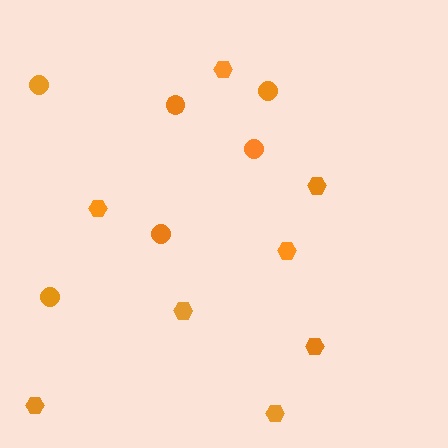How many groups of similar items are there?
There are 2 groups: one group of circles (6) and one group of hexagons (8).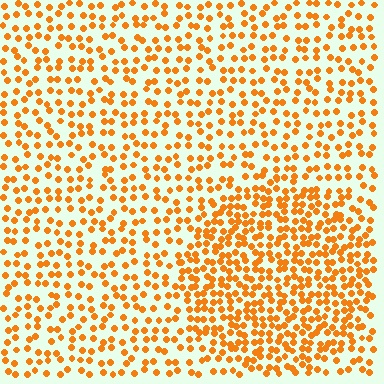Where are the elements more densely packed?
The elements are more densely packed inside the circle boundary.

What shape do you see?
I see a circle.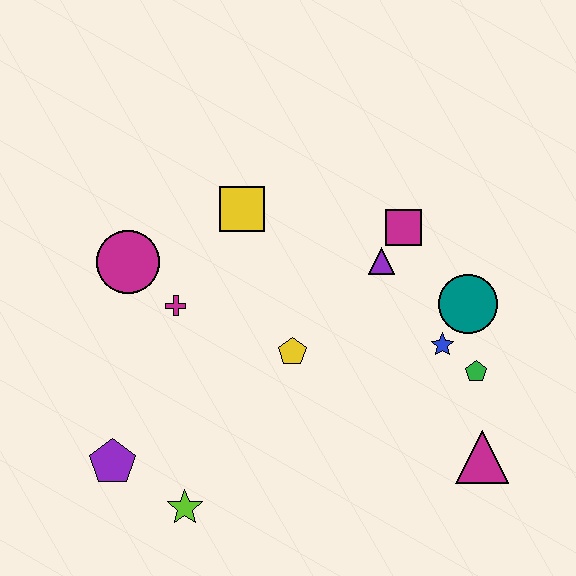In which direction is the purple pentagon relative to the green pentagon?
The purple pentagon is to the left of the green pentagon.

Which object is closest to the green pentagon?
The blue star is closest to the green pentagon.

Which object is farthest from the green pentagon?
The purple pentagon is farthest from the green pentagon.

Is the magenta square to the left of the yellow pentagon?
No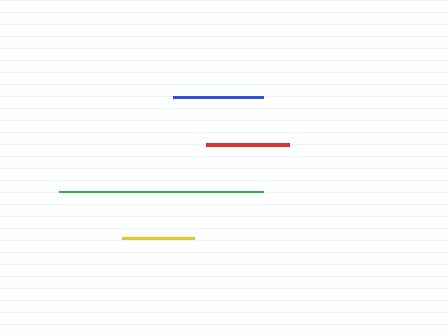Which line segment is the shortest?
The yellow line is the shortest at approximately 73 pixels.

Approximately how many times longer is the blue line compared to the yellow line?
The blue line is approximately 1.2 times the length of the yellow line.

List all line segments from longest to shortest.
From longest to shortest: green, blue, red, yellow.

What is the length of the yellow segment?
The yellow segment is approximately 73 pixels long.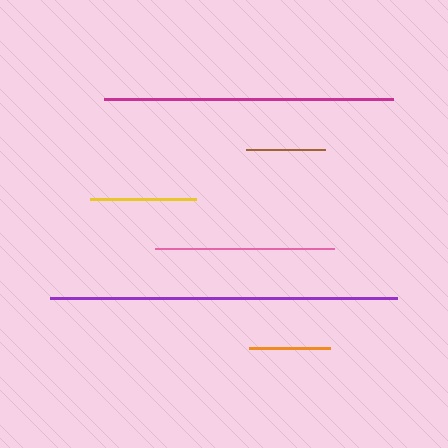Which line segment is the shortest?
The brown line is the shortest at approximately 78 pixels.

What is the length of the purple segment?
The purple segment is approximately 347 pixels long.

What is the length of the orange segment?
The orange segment is approximately 80 pixels long.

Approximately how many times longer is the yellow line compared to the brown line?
The yellow line is approximately 1.3 times the length of the brown line.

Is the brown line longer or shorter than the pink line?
The pink line is longer than the brown line.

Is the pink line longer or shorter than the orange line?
The pink line is longer than the orange line.